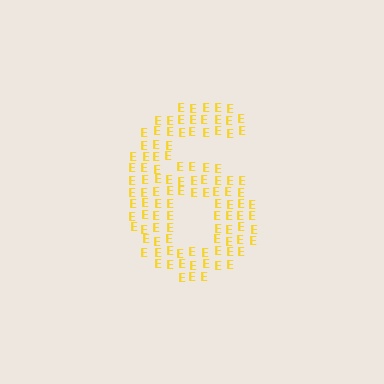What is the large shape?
The large shape is the digit 6.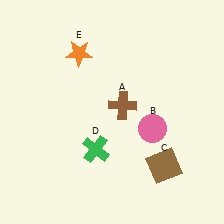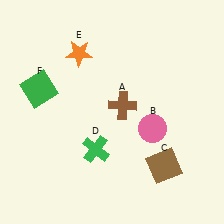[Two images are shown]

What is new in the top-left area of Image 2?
A green square (F) was added in the top-left area of Image 2.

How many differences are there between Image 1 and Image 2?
There is 1 difference between the two images.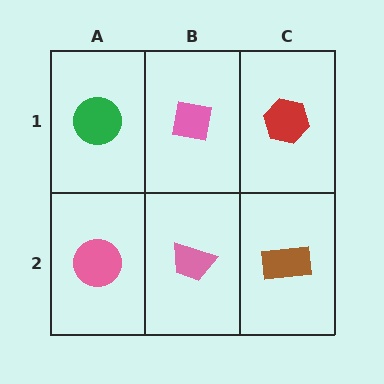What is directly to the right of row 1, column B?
A red hexagon.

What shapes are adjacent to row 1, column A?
A pink circle (row 2, column A), a pink square (row 1, column B).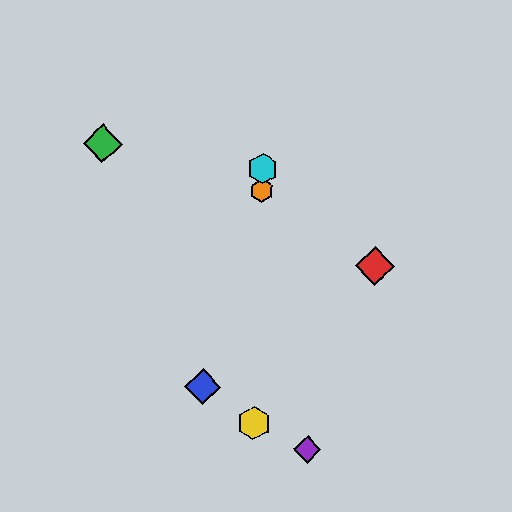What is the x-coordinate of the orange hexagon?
The orange hexagon is at x≈262.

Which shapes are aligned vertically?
The yellow hexagon, the orange hexagon, the cyan hexagon are aligned vertically.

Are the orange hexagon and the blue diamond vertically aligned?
No, the orange hexagon is at x≈262 and the blue diamond is at x≈203.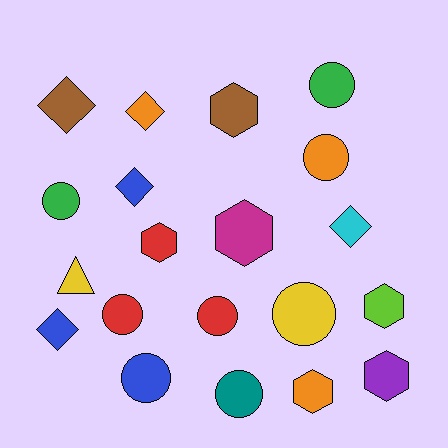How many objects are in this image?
There are 20 objects.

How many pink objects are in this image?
There are no pink objects.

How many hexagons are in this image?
There are 6 hexagons.